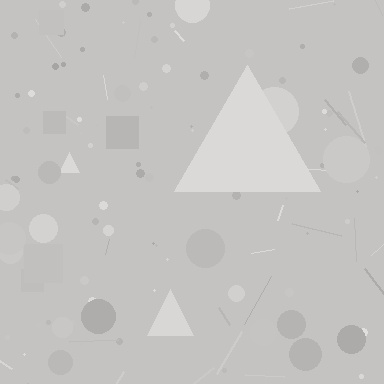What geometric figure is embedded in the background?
A triangle is embedded in the background.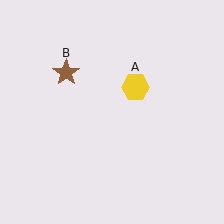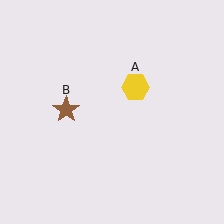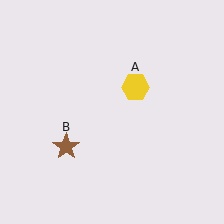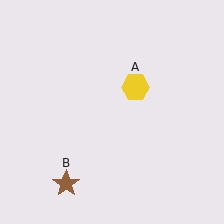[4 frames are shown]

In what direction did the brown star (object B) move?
The brown star (object B) moved down.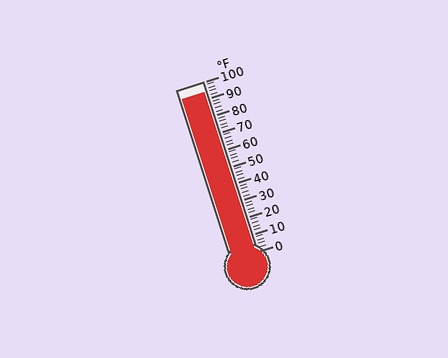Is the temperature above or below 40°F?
The temperature is above 40°F.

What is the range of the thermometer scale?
The thermometer scale ranges from 0°F to 100°F.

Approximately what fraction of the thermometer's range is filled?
The thermometer is filled to approximately 95% of its range.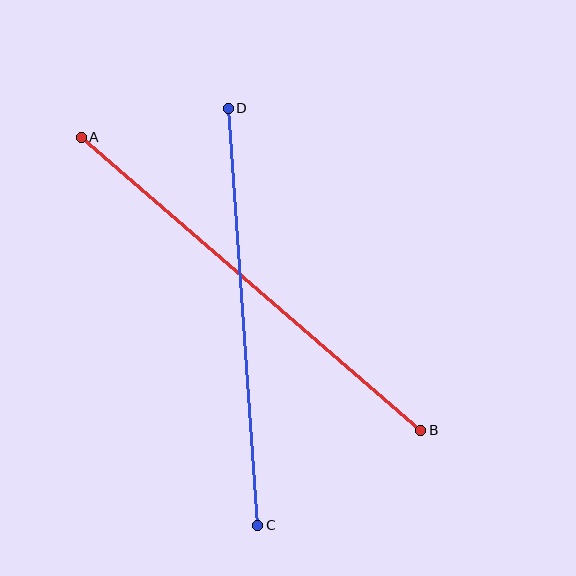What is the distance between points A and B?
The distance is approximately 448 pixels.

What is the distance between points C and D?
The distance is approximately 418 pixels.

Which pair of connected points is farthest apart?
Points A and B are farthest apart.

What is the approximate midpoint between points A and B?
The midpoint is at approximately (251, 284) pixels.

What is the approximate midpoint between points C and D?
The midpoint is at approximately (243, 317) pixels.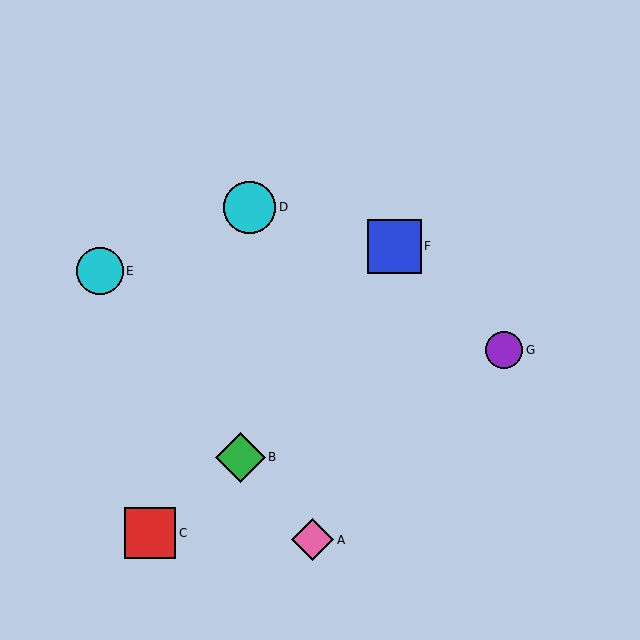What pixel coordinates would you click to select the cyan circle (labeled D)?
Click at (250, 207) to select the cyan circle D.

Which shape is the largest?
The blue square (labeled F) is the largest.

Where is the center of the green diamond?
The center of the green diamond is at (240, 457).